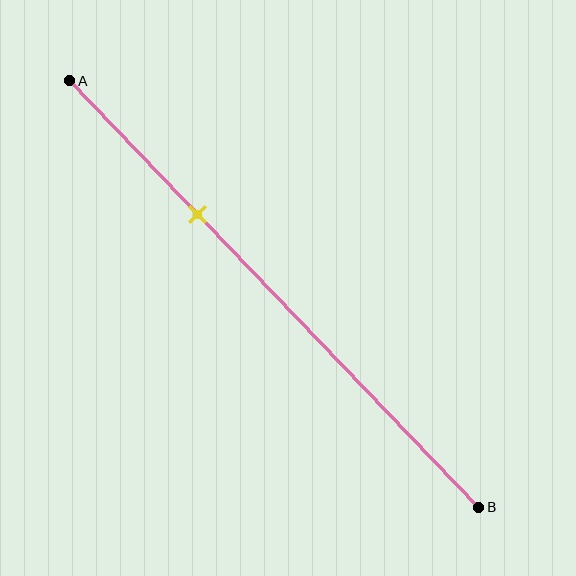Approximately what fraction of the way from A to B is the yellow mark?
The yellow mark is approximately 30% of the way from A to B.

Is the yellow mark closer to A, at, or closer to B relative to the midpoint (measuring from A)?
The yellow mark is closer to point A than the midpoint of segment AB.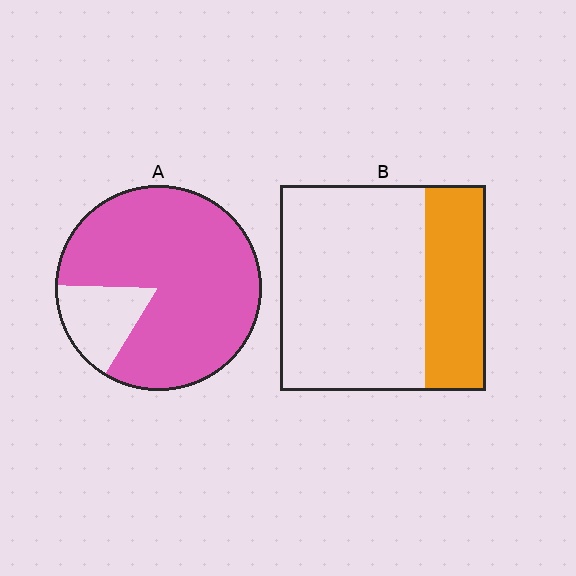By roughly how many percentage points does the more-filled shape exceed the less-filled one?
By roughly 55 percentage points (A over B).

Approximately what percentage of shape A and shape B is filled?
A is approximately 85% and B is approximately 30%.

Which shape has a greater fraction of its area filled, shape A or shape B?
Shape A.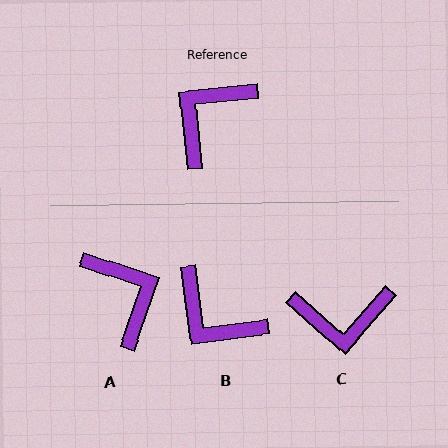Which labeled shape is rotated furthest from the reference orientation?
C, about 133 degrees away.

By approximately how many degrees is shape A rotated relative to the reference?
Approximately 115 degrees clockwise.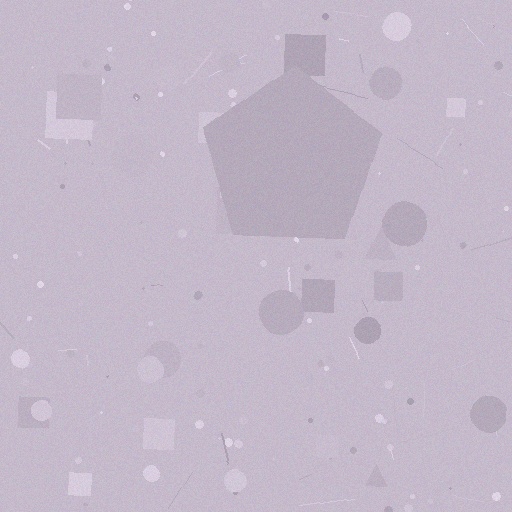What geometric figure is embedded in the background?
A pentagon is embedded in the background.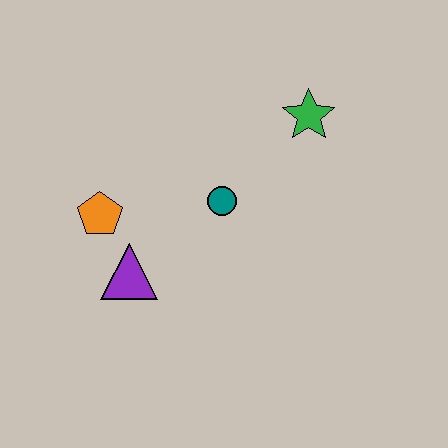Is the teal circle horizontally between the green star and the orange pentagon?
Yes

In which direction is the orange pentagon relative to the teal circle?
The orange pentagon is to the left of the teal circle.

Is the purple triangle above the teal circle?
No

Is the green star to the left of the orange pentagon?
No